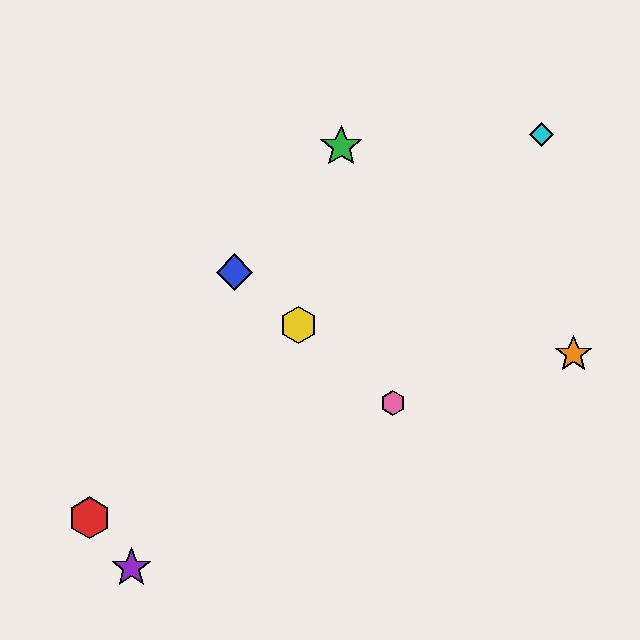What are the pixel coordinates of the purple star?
The purple star is at (131, 568).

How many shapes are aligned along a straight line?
3 shapes (the blue diamond, the yellow hexagon, the pink hexagon) are aligned along a straight line.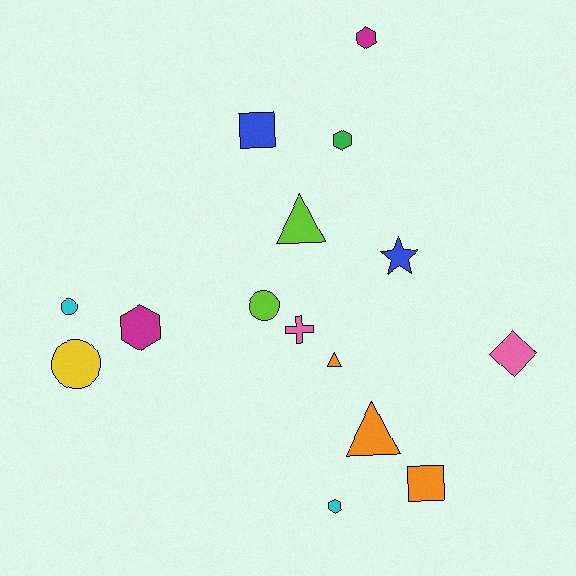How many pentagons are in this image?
There are no pentagons.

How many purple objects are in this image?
There are no purple objects.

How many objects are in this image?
There are 15 objects.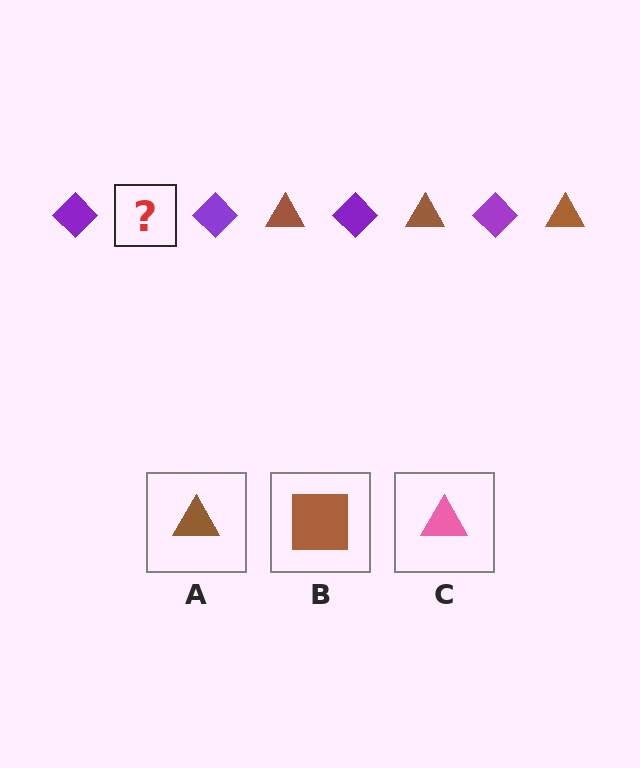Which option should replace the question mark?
Option A.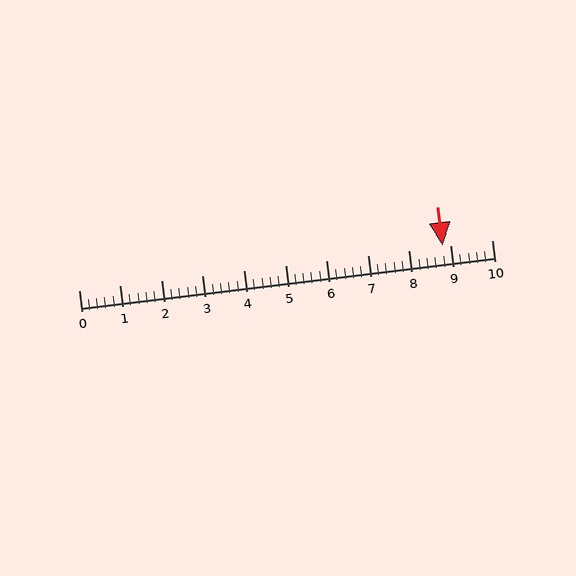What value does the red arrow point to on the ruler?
The red arrow points to approximately 8.8.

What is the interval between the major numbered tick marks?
The major tick marks are spaced 1 units apart.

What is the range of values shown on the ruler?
The ruler shows values from 0 to 10.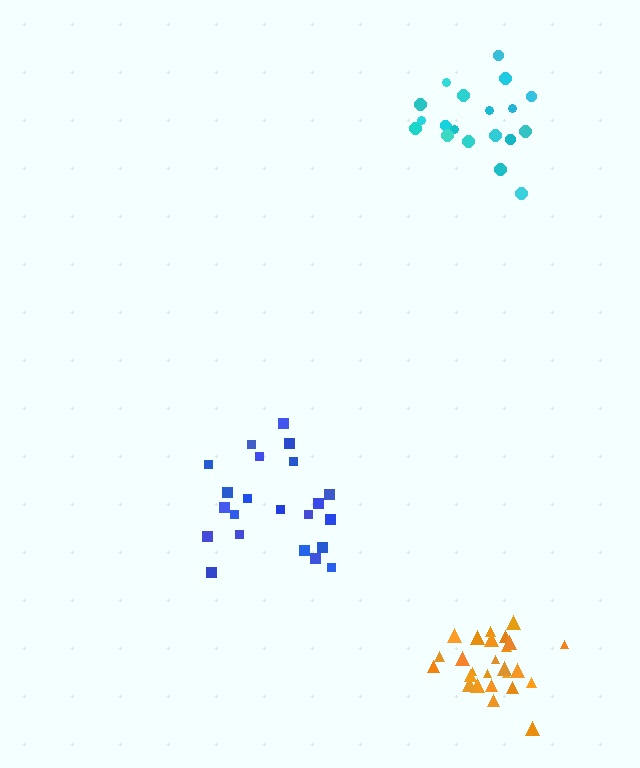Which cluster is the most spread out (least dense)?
Blue.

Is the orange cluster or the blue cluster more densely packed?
Orange.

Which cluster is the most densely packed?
Orange.